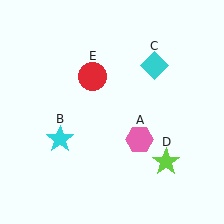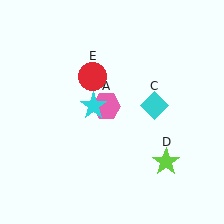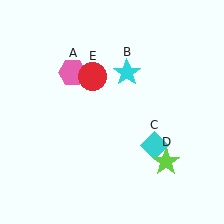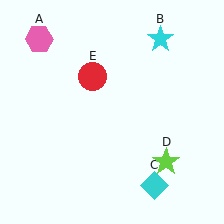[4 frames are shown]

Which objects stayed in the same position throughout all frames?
Lime star (object D) and red circle (object E) remained stationary.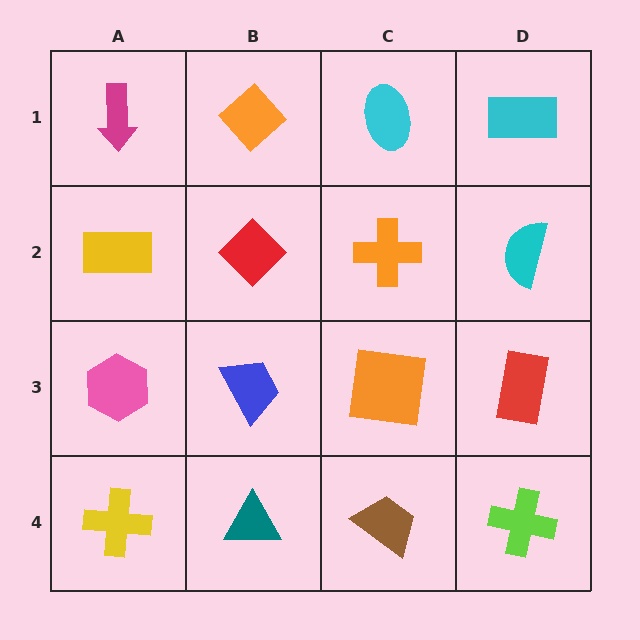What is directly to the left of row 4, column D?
A brown trapezoid.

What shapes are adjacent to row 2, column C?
A cyan ellipse (row 1, column C), an orange square (row 3, column C), a red diamond (row 2, column B), a cyan semicircle (row 2, column D).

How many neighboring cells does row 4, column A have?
2.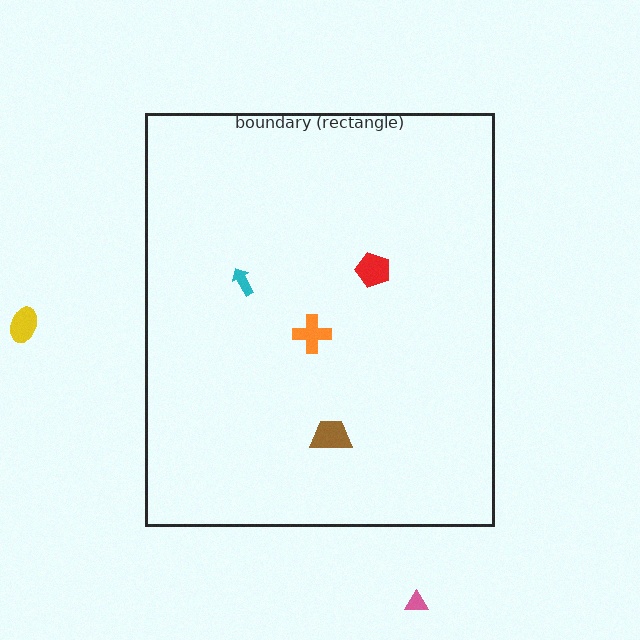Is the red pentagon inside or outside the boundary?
Inside.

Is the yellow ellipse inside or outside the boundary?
Outside.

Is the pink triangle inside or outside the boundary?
Outside.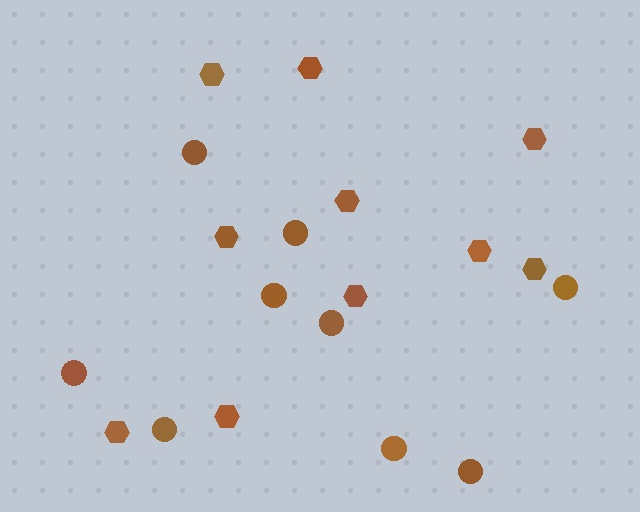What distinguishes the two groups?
There are 2 groups: one group of hexagons (10) and one group of circles (9).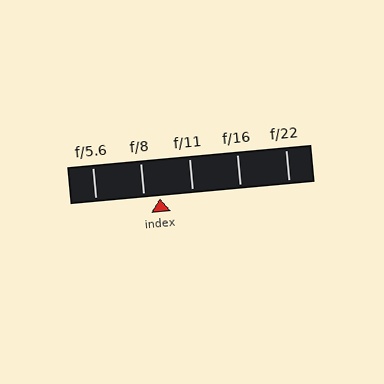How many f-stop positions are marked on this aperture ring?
There are 5 f-stop positions marked.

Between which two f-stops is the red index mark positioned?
The index mark is between f/8 and f/11.